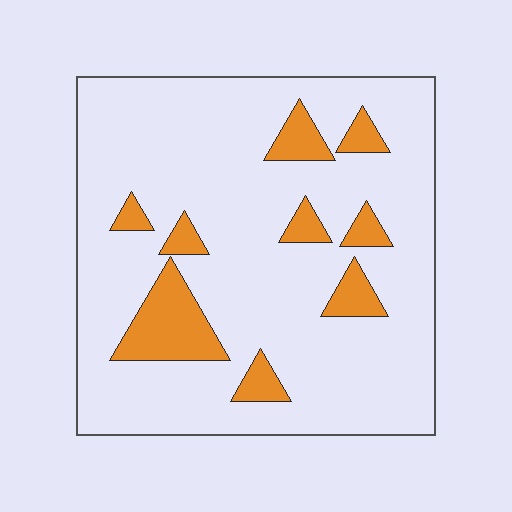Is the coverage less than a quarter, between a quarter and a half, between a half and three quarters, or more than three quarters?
Less than a quarter.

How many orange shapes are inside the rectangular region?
9.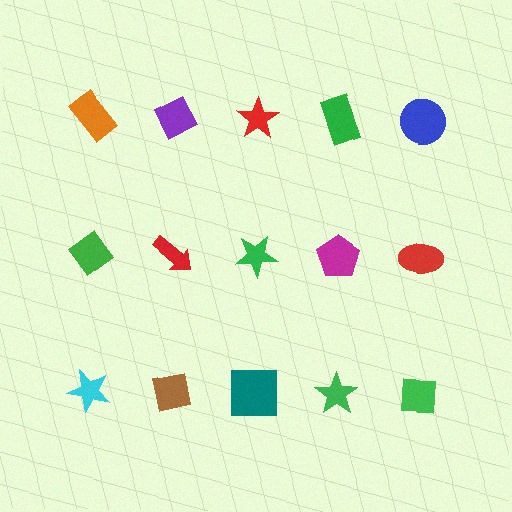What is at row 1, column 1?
An orange rectangle.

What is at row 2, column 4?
A magenta pentagon.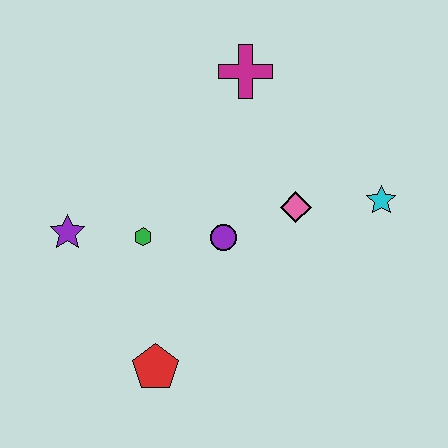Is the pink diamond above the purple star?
Yes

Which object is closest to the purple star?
The green hexagon is closest to the purple star.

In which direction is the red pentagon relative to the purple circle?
The red pentagon is below the purple circle.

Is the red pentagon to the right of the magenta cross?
No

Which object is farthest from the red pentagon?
The magenta cross is farthest from the red pentagon.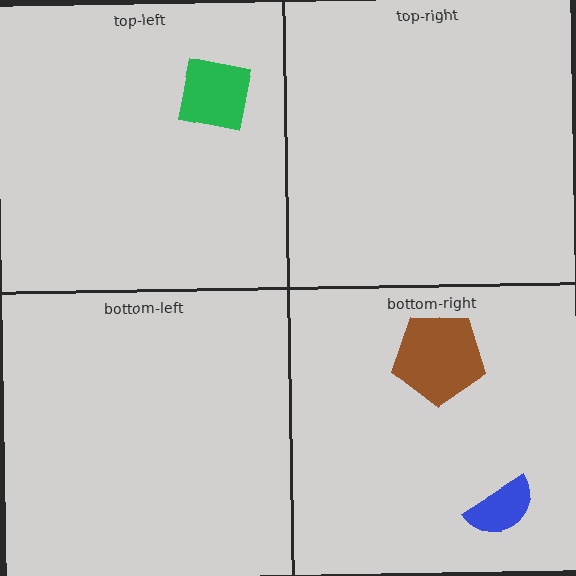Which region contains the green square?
The top-left region.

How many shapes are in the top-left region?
1.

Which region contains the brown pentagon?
The bottom-right region.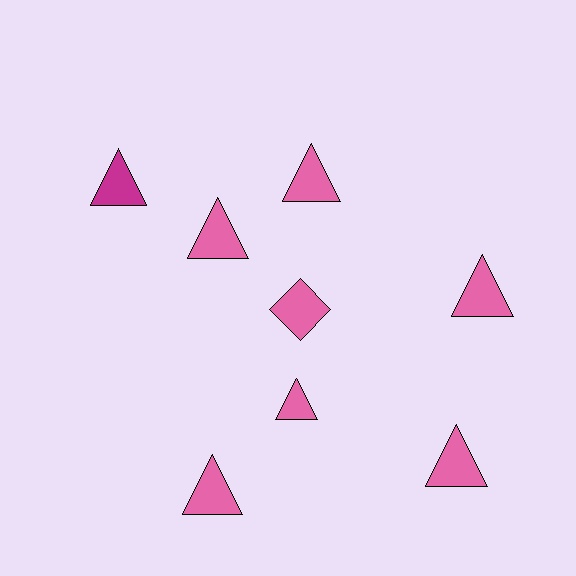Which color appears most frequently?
Pink, with 7 objects.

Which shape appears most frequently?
Triangle, with 7 objects.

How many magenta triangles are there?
There is 1 magenta triangle.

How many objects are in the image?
There are 8 objects.